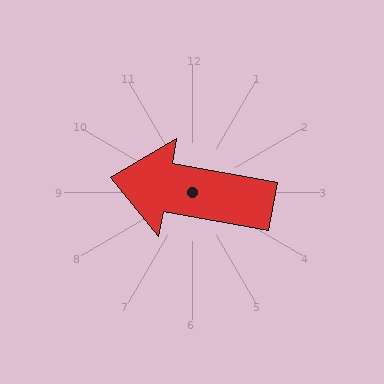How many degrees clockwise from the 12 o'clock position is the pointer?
Approximately 280 degrees.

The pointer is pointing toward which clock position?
Roughly 9 o'clock.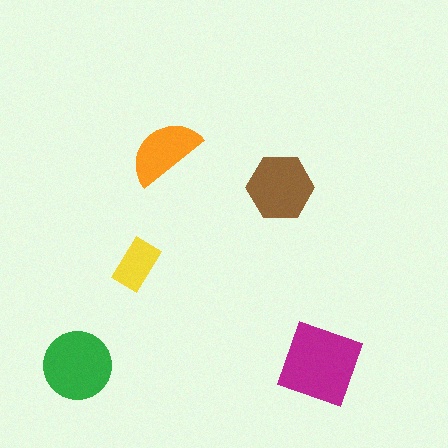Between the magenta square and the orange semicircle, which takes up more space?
The magenta square.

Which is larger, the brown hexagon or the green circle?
The green circle.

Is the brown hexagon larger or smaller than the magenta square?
Smaller.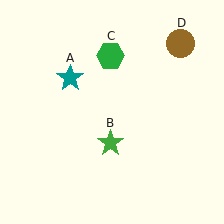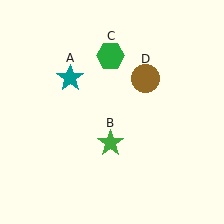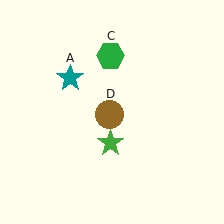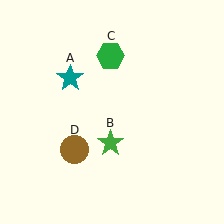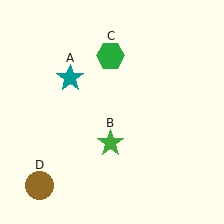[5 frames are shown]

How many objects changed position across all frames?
1 object changed position: brown circle (object D).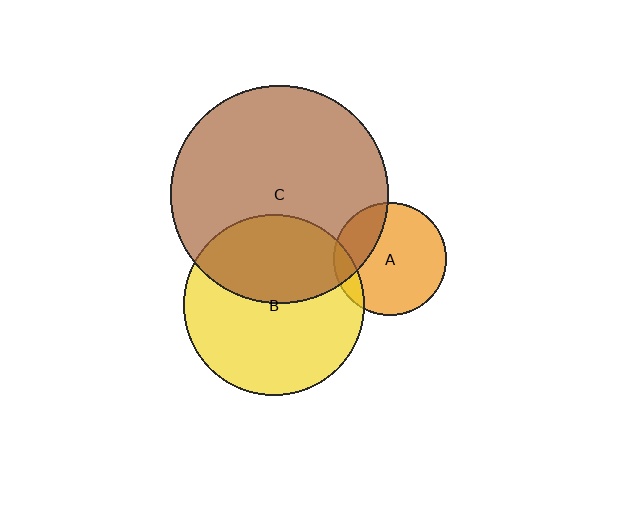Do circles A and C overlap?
Yes.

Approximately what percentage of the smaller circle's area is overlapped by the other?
Approximately 25%.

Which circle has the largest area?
Circle C (brown).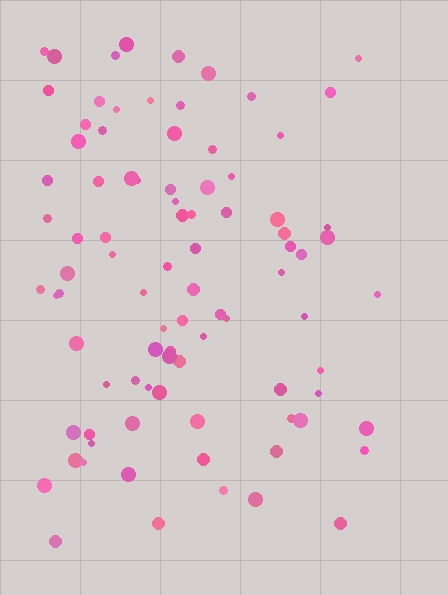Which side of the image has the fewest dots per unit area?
The right.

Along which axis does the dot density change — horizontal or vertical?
Horizontal.